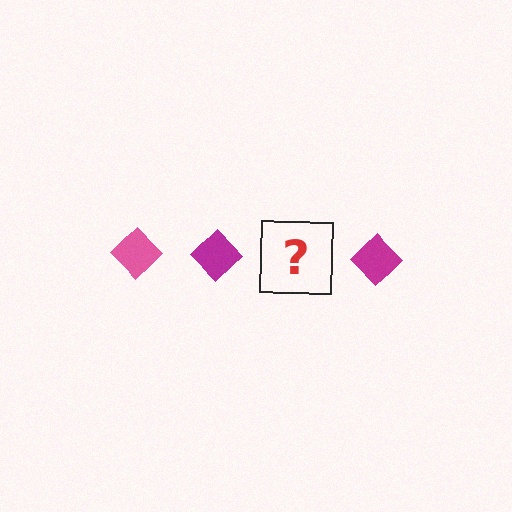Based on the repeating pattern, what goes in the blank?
The blank should be a pink diamond.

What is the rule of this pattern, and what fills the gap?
The rule is that the pattern cycles through pink, magenta diamonds. The gap should be filled with a pink diamond.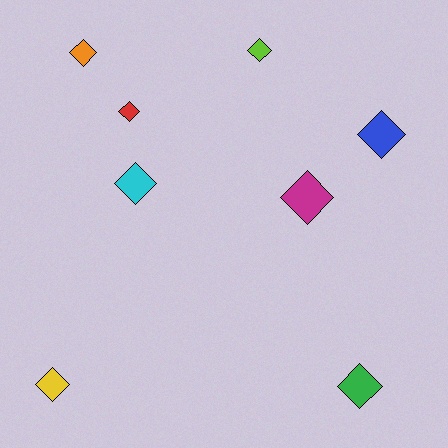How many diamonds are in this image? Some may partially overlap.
There are 8 diamonds.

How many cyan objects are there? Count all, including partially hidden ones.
There is 1 cyan object.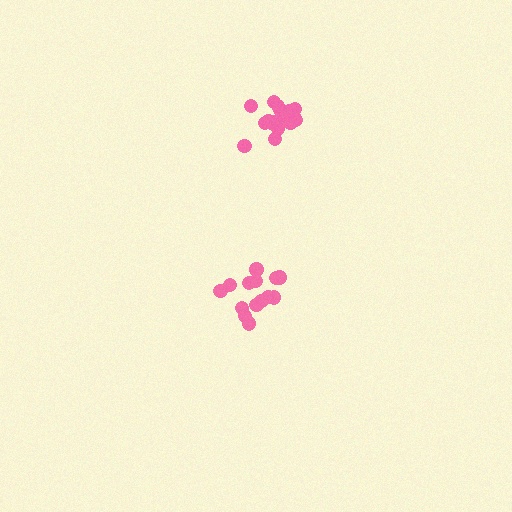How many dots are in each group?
Group 1: 19 dots, Group 2: 14 dots (33 total).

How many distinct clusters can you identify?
There are 2 distinct clusters.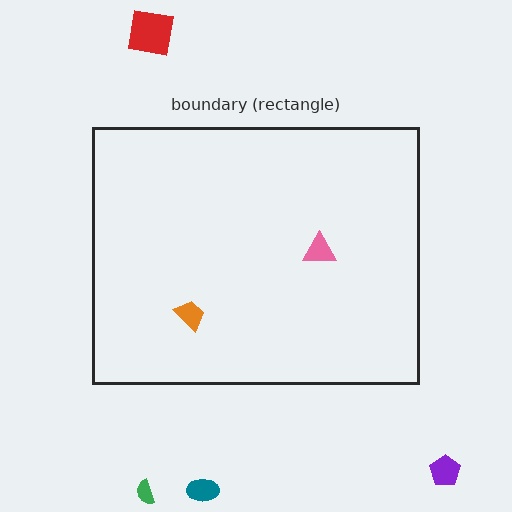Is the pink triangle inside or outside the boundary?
Inside.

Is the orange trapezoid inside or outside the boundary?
Inside.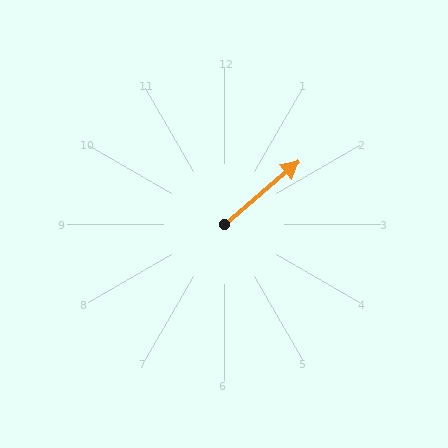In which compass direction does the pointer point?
Northeast.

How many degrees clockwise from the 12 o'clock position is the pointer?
Approximately 50 degrees.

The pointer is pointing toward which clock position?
Roughly 2 o'clock.